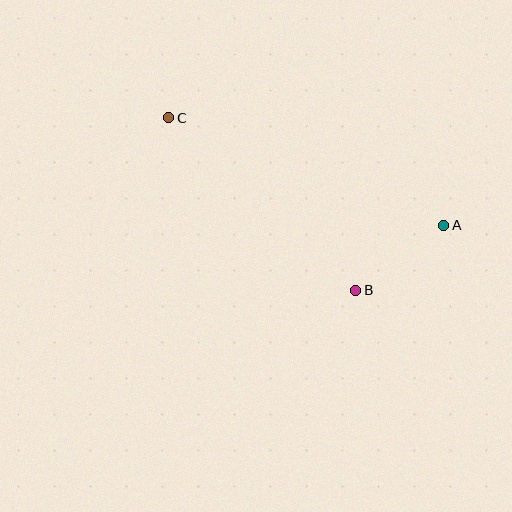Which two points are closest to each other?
Points A and B are closest to each other.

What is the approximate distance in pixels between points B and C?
The distance between B and C is approximately 255 pixels.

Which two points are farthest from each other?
Points A and C are farthest from each other.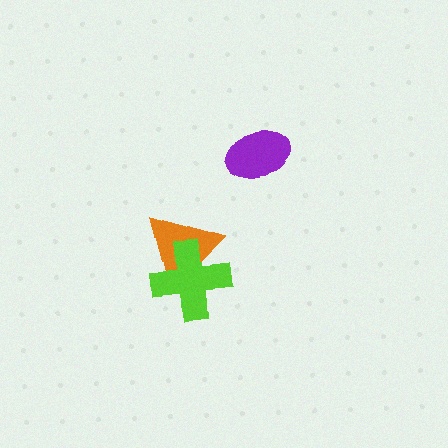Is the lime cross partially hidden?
No, no other shape covers it.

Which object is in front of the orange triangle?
The lime cross is in front of the orange triangle.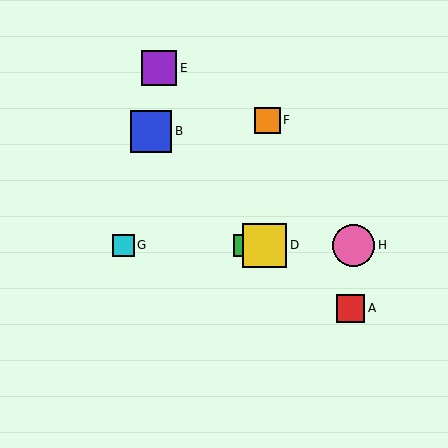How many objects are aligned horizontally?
4 objects (C, D, G, H) are aligned horizontally.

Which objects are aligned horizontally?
Objects C, D, G, H are aligned horizontally.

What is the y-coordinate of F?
Object F is at y≈120.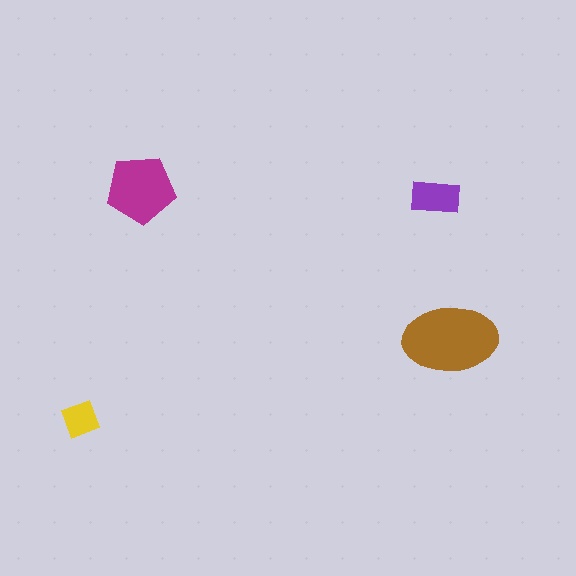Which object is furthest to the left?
The yellow diamond is leftmost.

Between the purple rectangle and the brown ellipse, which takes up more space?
The brown ellipse.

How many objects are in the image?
There are 4 objects in the image.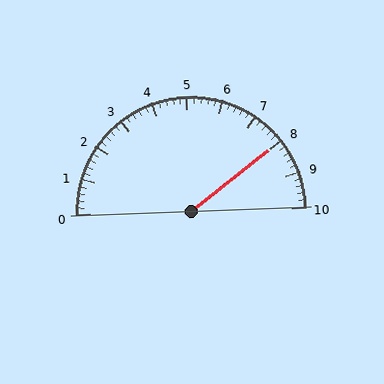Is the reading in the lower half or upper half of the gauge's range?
The reading is in the upper half of the range (0 to 10).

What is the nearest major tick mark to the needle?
The nearest major tick mark is 8.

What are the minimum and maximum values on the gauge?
The gauge ranges from 0 to 10.